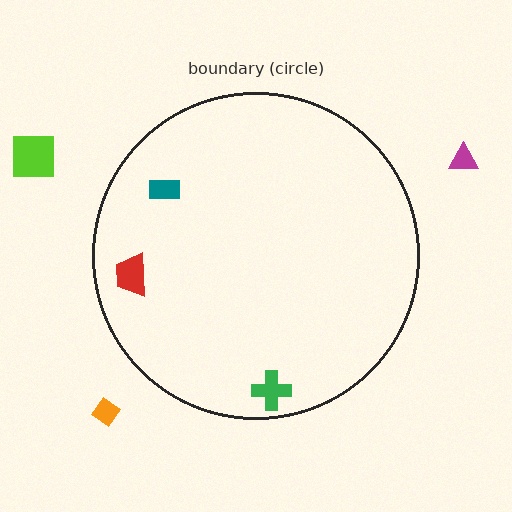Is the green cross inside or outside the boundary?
Inside.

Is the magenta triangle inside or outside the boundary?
Outside.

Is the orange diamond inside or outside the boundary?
Outside.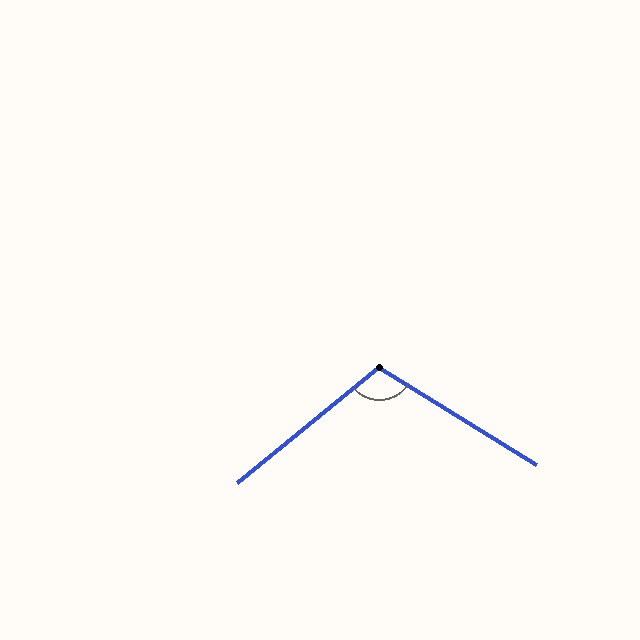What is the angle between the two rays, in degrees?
Approximately 109 degrees.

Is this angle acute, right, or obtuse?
It is obtuse.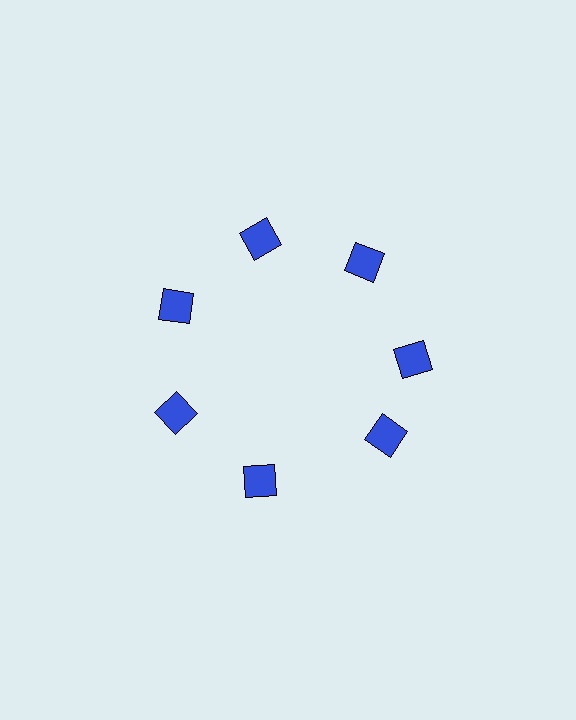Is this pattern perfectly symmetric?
No. The 7 blue squares are arranged in a ring, but one element near the 5 o'clock position is rotated out of alignment along the ring, breaking the 7-fold rotational symmetry.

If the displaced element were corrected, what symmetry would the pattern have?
It would have 7-fold rotational symmetry — the pattern would map onto itself every 51 degrees.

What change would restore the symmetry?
The symmetry would be restored by rotating it back into even spacing with its neighbors so that all 7 squares sit at equal angles and equal distance from the center.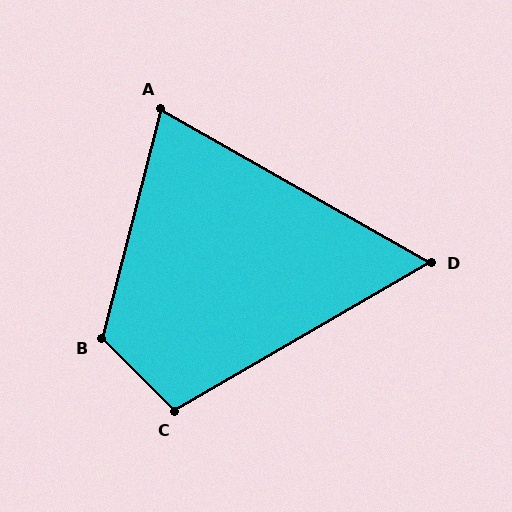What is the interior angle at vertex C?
Approximately 105 degrees (obtuse).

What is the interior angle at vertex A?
Approximately 75 degrees (acute).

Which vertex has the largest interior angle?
B, at approximately 120 degrees.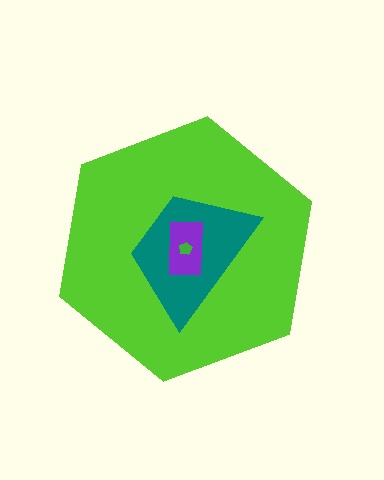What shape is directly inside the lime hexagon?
The teal trapezoid.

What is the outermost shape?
The lime hexagon.